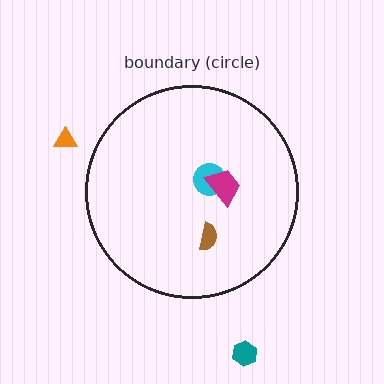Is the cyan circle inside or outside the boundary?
Inside.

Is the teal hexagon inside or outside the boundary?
Outside.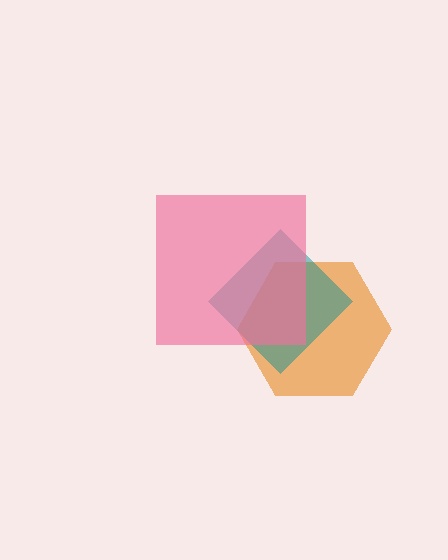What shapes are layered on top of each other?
The layered shapes are: an orange hexagon, a teal diamond, a pink square.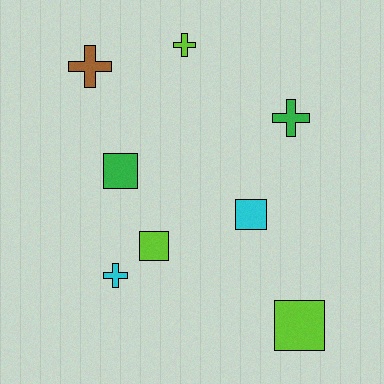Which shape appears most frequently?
Cross, with 4 objects.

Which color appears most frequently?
Lime, with 3 objects.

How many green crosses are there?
There is 1 green cross.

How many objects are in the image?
There are 8 objects.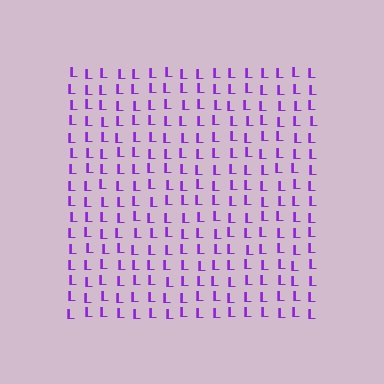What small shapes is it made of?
It is made of small letter L's.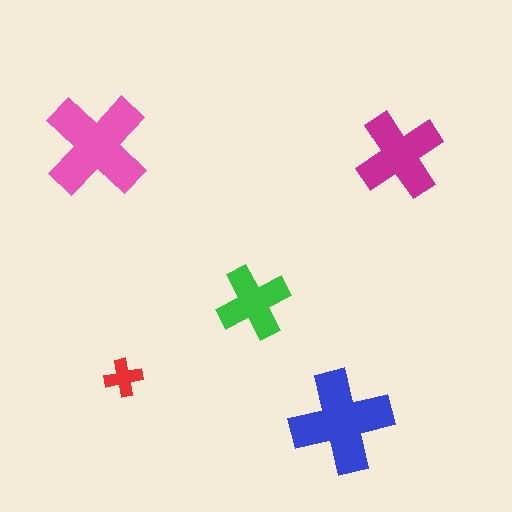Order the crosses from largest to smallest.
the pink one, the blue one, the magenta one, the green one, the red one.